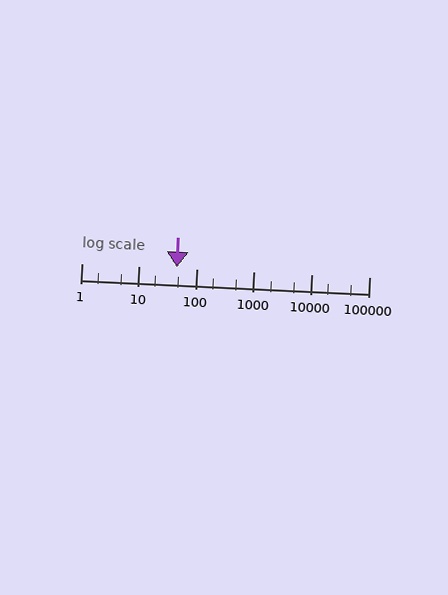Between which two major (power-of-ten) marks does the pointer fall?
The pointer is between 10 and 100.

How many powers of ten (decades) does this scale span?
The scale spans 5 decades, from 1 to 100000.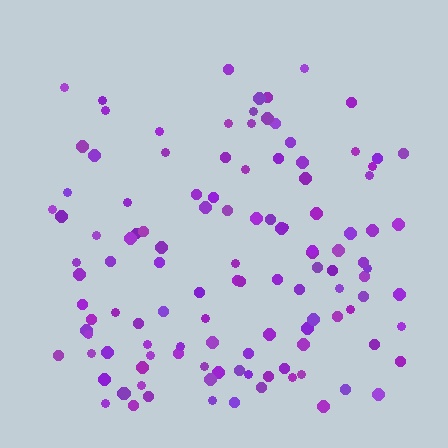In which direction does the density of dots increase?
From top to bottom, with the bottom side densest.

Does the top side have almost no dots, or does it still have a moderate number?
Still a moderate number, just noticeably fewer than the bottom.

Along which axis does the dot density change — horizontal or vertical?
Vertical.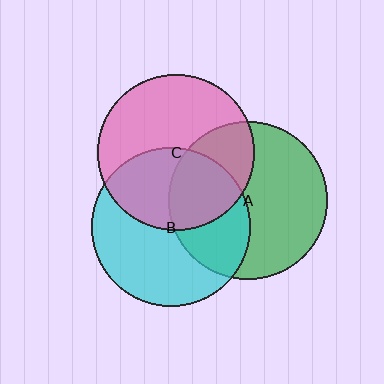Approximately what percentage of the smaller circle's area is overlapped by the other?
Approximately 35%.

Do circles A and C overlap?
Yes.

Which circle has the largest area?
Circle B (cyan).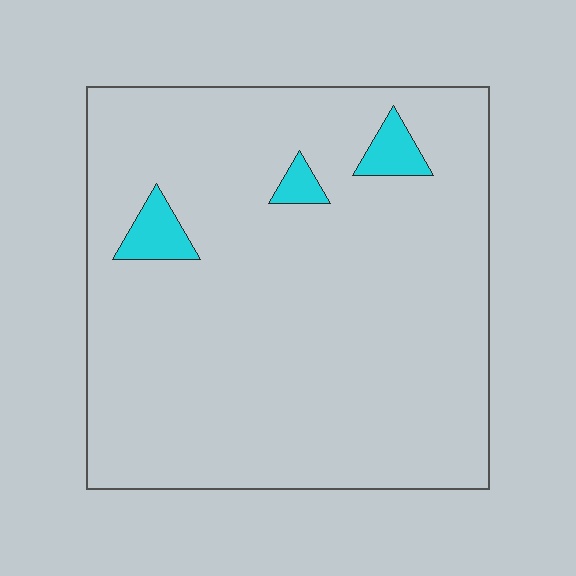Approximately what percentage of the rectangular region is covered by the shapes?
Approximately 5%.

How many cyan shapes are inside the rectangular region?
3.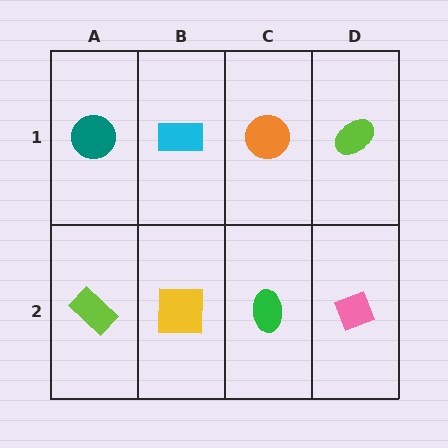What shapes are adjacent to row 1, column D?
A pink diamond (row 2, column D), an orange circle (row 1, column C).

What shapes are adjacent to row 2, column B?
A cyan rectangle (row 1, column B), a lime rectangle (row 2, column A), a green ellipse (row 2, column C).